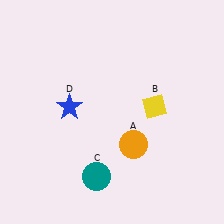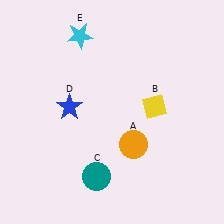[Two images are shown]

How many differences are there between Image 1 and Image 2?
There is 1 difference between the two images.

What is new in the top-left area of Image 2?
A cyan star (E) was added in the top-left area of Image 2.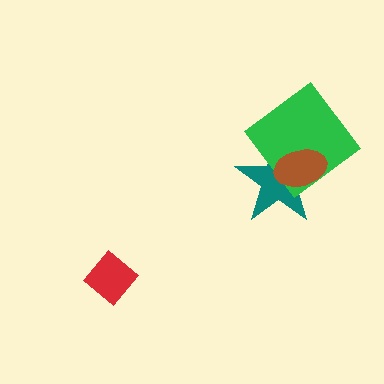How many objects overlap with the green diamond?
2 objects overlap with the green diamond.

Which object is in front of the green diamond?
The brown ellipse is in front of the green diamond.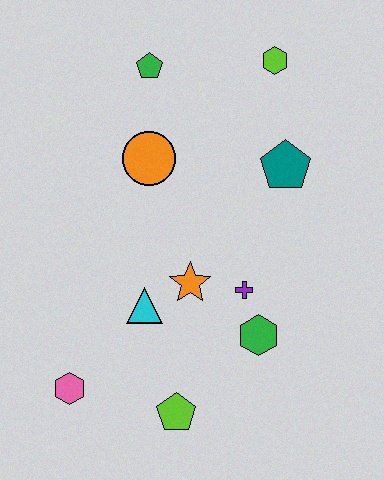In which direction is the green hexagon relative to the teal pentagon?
The green hexagon is below the teal pentagon.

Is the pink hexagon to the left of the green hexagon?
Yes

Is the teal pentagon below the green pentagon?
Yes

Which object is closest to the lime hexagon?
The teal pentagon is closest to the lime hexagon.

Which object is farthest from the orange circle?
The lime pentagon is farthest from the orange circle.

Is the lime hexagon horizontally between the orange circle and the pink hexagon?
No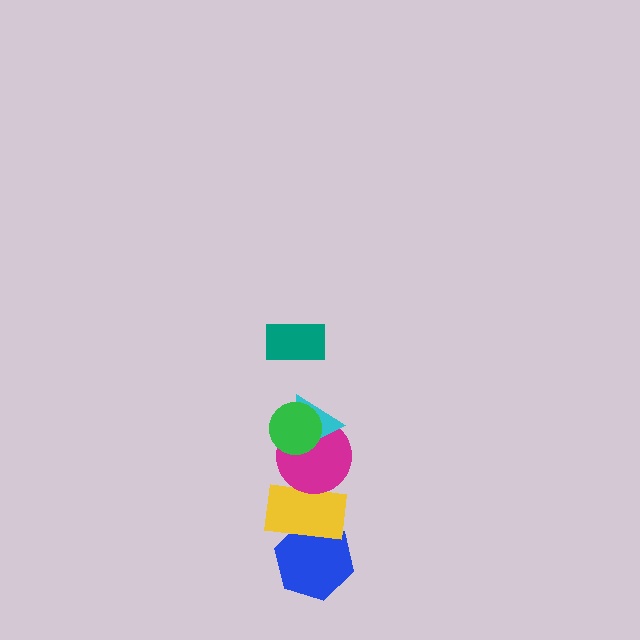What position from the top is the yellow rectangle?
The yellow rectangle is 5th from the top.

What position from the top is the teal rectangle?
The teal rectangle is 1st from the top.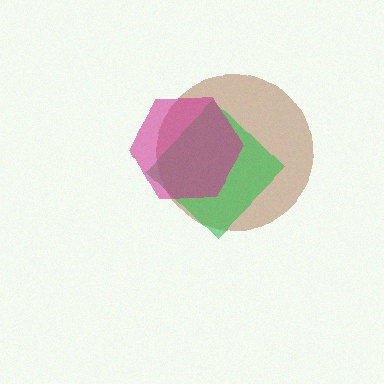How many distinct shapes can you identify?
There are 3 distinct shapes: a brown circle, a green diamond, a magenta hexagon.